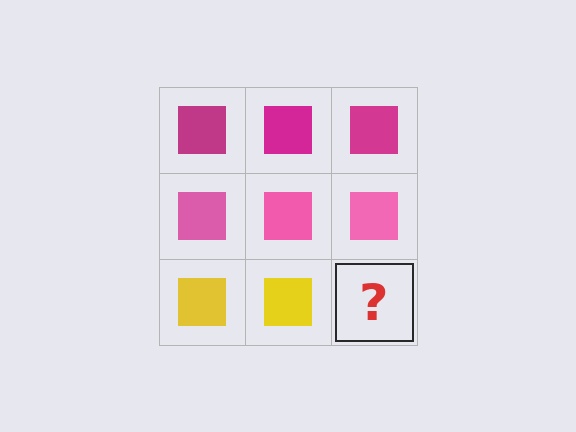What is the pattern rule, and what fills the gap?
The rule is that each row has a consistent color. The gap should be filled with a yellow square.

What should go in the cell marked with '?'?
The missing cell should contain a yellow square.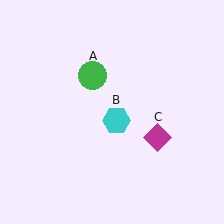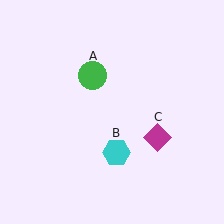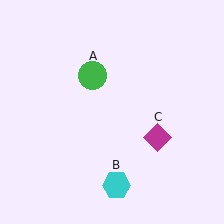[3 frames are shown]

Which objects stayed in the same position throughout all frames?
Green circle (object A) and magenta diamond (object C) remained stationary.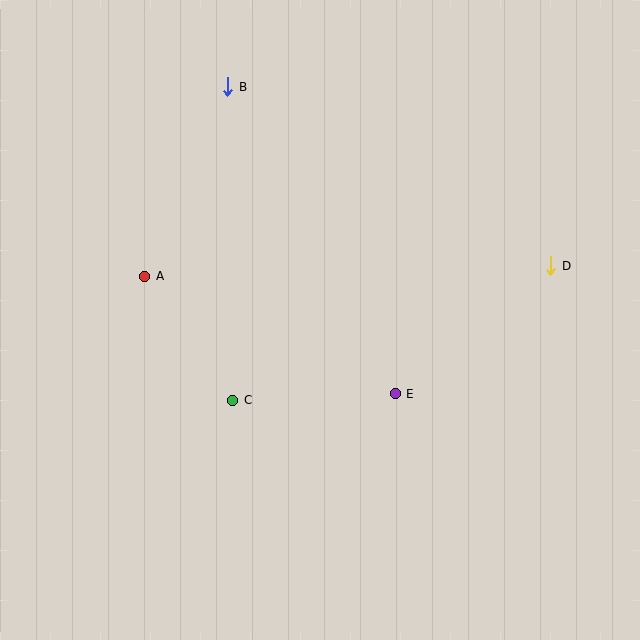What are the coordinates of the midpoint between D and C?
The midpoint between D and C is at (392, 333).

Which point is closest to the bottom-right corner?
Point E is closest to the bottom-right corner.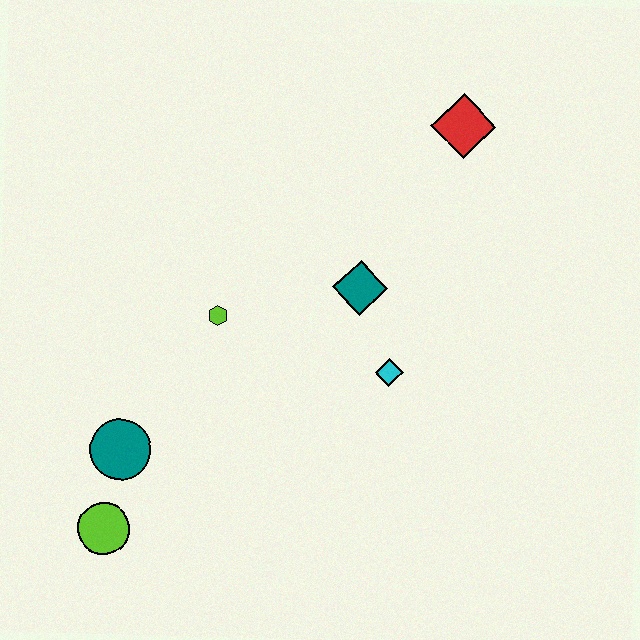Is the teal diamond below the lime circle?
No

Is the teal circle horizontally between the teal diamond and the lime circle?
Yes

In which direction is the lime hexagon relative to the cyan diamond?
The lime hexagon is to the left of the cyan diamond.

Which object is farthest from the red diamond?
The lime circle is farthest from the red diamond.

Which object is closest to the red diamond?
The teal diamond is closest to the red diamond.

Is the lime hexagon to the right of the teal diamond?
No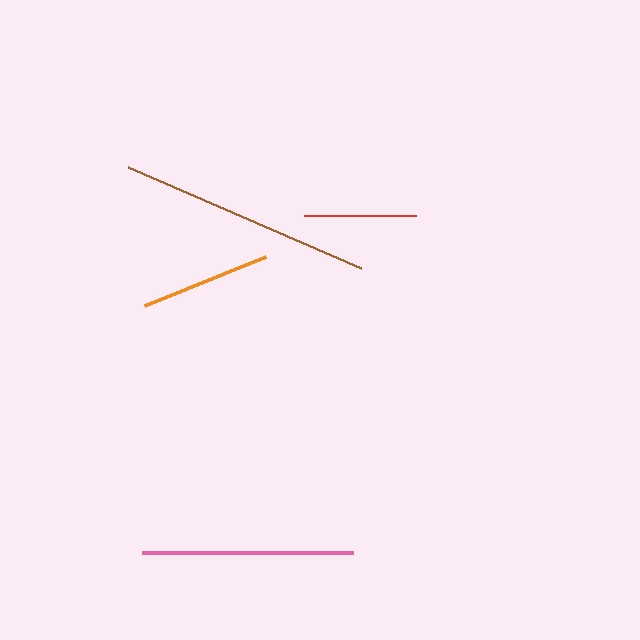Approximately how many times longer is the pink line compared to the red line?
The pink line is approximately 1.9 times the length of the red line.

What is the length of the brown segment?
The brown segment is approximately 253 pixels long.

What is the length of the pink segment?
The pink segment is approximately 211 pixels long.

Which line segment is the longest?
The brown line is the longest at approximately 253 pixels.